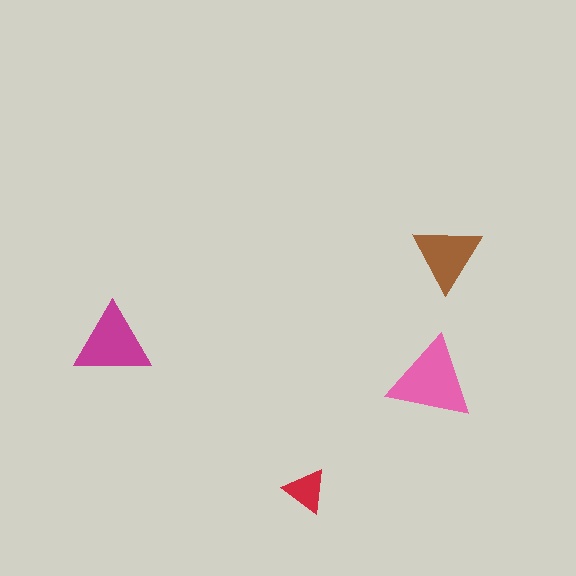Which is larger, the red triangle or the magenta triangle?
The magenta one.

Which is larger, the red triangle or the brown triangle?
The brown one.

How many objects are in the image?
There are 4 objects in the image.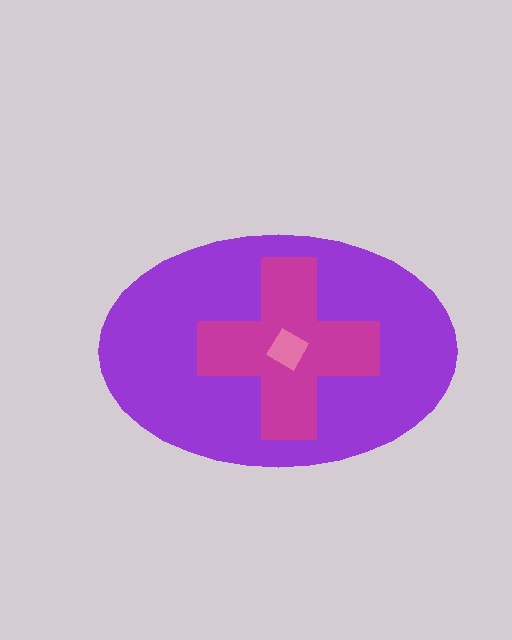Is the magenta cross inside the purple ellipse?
Yes.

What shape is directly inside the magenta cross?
The pink diamond.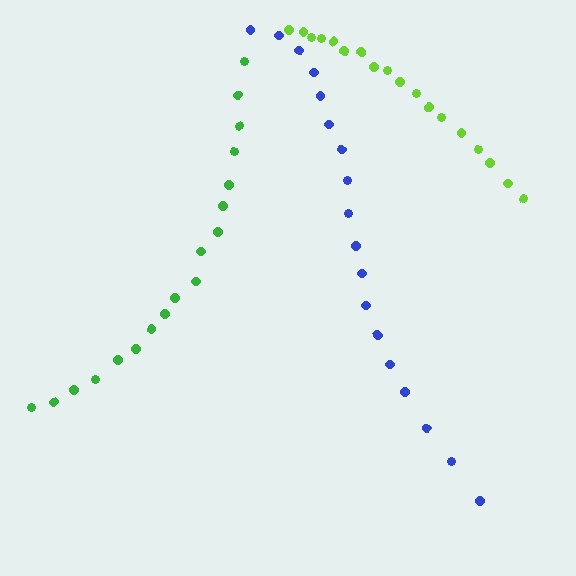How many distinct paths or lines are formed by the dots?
There are 3 distinct paths.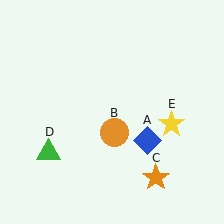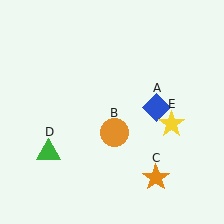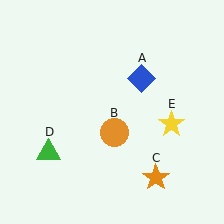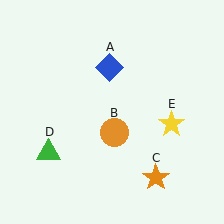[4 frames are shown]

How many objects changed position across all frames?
1 object changed position: blue diamond (object A).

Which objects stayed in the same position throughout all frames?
Orange circle (object B) and orange star (object C) and green triangle (object D) and yellow star (object E) remained stationary.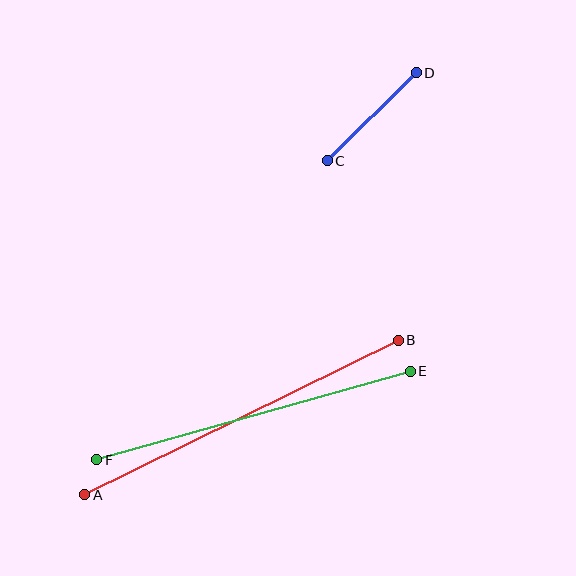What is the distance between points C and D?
The distance is approximately 125 pixels.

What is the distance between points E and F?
The distance is approximately 326 pixels.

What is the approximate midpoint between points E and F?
The midpoint is at approximately (254, 415) pixels.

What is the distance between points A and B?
The distance is approximately 350 pixels.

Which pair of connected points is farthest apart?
Points A and B are farthest apart.